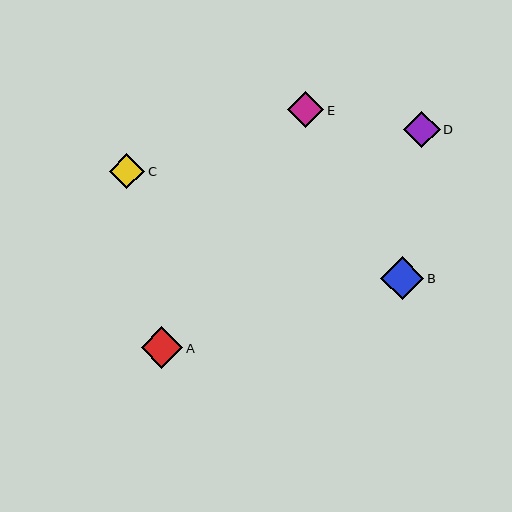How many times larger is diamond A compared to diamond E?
Diamond A is approximately 1.2 times the size of diamond E.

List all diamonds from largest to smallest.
From largest to smallest: B, A, D, E, C.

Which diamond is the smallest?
Diamond C is the smallest with a size of approximately 35 pixels.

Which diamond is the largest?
Diamond B is the largest with a size of approximately 43 pixels.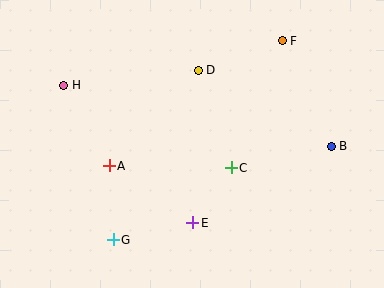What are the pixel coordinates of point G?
Point G is at (113, 240).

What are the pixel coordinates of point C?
Point C is at (231, 168).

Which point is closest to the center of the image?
Point C at (231, 168) is closest to the center.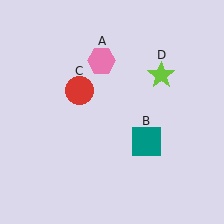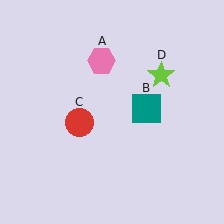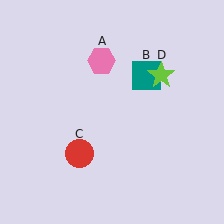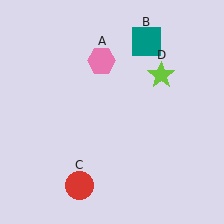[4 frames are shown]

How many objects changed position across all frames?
2 objects changed position: teal square (object B), red circle (object C).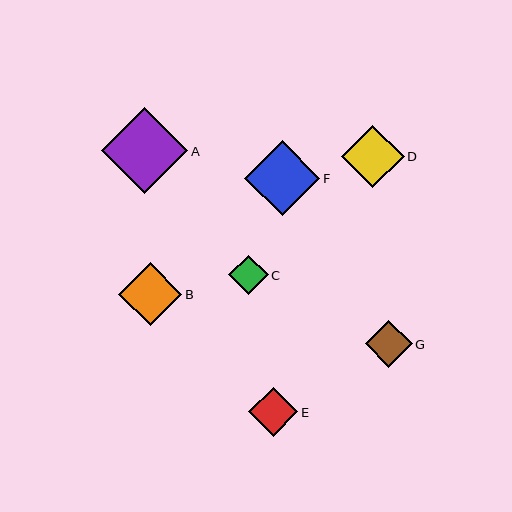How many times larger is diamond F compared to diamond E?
Diamond F is approximately 1.5 times the size of diamond E.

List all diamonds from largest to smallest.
From largest to smallest: A, F, B, D, E, G, C.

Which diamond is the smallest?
Diamond C is the smallest with a size of approximately 39 pixels.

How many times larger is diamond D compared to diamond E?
Diamond D is approximately 1.3 times the size of diamond E.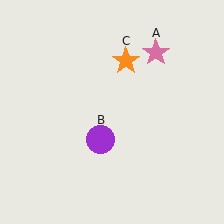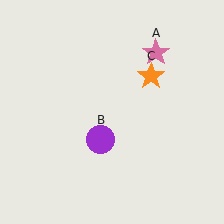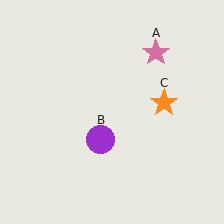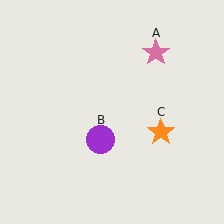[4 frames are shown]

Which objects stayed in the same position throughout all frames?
Pink star (object A) and purple circle (object B) remained stationary.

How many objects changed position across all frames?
1 object changed position: orange star (object C).